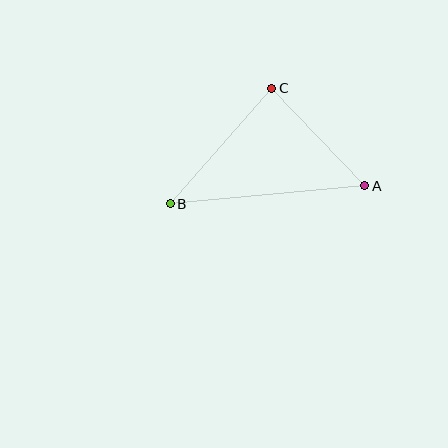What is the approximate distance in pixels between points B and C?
The distance between B and C is approximately 154 pixels.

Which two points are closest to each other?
Points A and C are closest to each other.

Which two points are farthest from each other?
Points A and B are farthest from each other.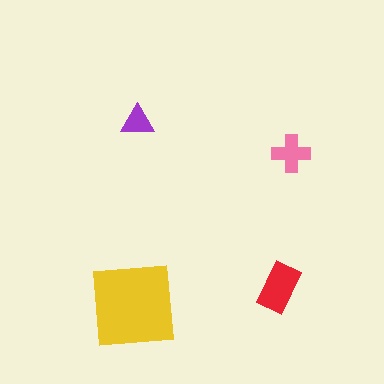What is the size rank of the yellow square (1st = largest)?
1st.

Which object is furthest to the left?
The yellow square is leftmost.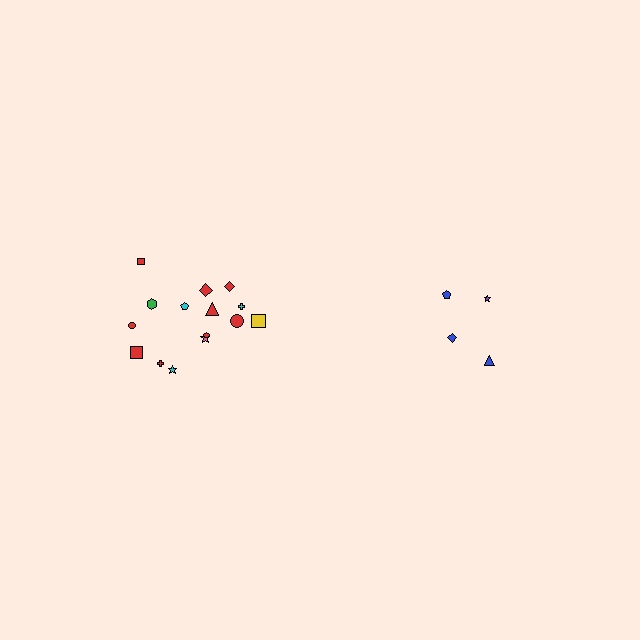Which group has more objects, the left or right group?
The left group.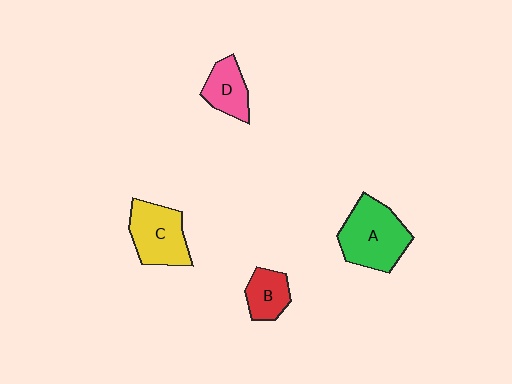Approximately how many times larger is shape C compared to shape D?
Approximately 1.5 times.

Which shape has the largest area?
Shape A (green).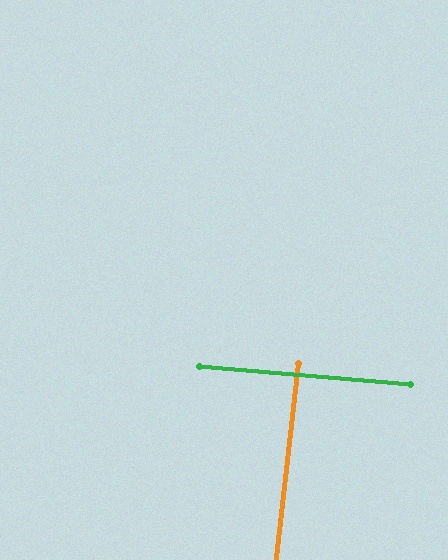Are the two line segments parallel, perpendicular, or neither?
Perpendicular — they meet at approximately 88°.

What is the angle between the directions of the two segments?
Approximately 88 degrees.